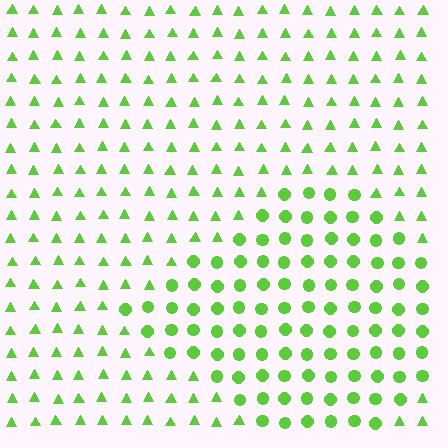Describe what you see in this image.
The image is filled with small lime elements arranged in a uniform grid. A diamond-shaped region contains circles, while the surrounding area contains triangles. The boundary is defined purely by the change in element shape.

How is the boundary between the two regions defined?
The boundary is defined by a change in element shape: circles inside vs. triangles outside. All elements share the same color and spacing.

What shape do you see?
I see a diamond.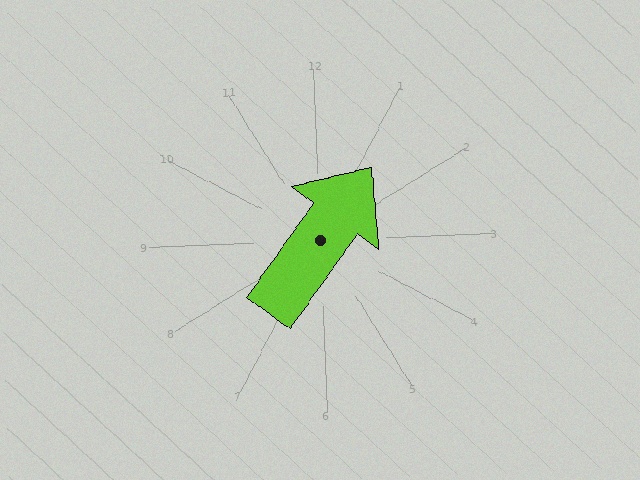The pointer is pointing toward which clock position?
Roughly 1 o'clock.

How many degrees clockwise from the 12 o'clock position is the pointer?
Approximately 38 degrees.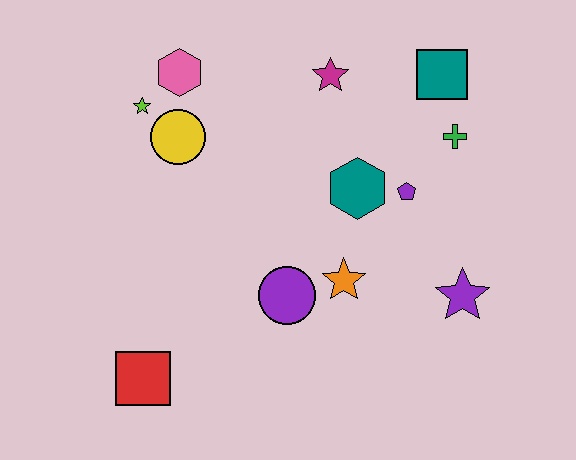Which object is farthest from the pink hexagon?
The purple star is farthest from the pink hexagon.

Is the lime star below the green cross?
No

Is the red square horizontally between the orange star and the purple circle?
No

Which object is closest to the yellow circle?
The lime star is closest to the yellow circle.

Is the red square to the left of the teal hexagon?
Yes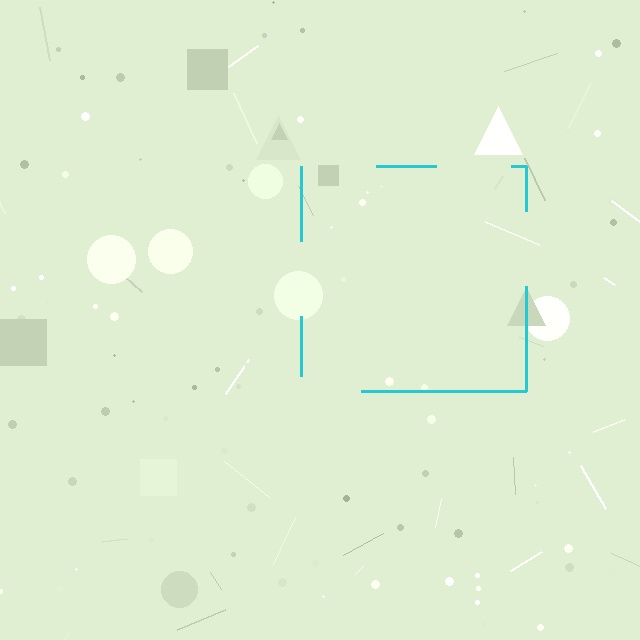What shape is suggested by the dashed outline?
The dashed outline suggests a square.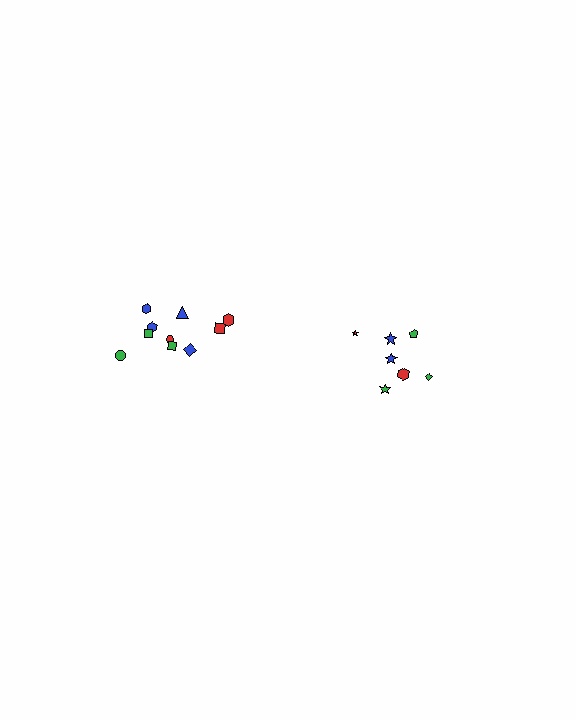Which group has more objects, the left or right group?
The left group.